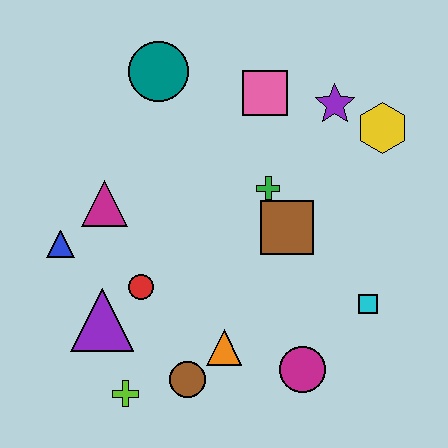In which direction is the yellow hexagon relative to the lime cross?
The yellow hexagon is above the lime cross.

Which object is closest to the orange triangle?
The brown circle is closest to the orange triangle.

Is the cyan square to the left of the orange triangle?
No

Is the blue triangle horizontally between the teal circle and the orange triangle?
No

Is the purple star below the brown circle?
No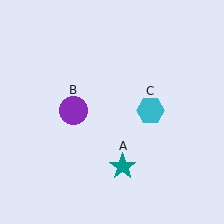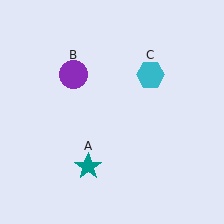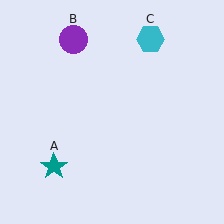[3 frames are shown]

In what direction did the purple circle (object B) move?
The purple circle (object B) moved up.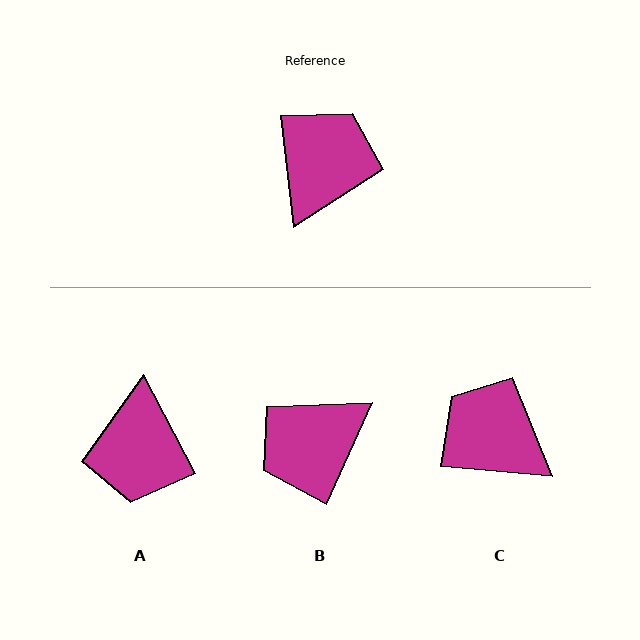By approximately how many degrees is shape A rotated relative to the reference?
Approximately 159 degrees clockwise.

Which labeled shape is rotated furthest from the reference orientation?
A, about 159 degrees away.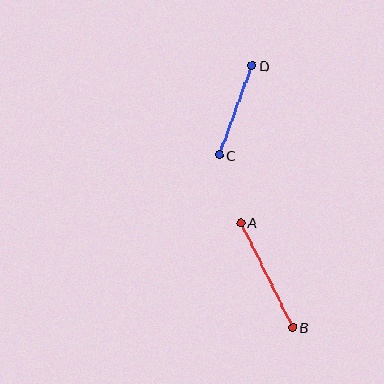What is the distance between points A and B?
The distance is approximately 116 pixels.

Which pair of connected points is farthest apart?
Points A and B are farthest apart.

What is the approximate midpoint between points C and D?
The midpoint is at approximately (236, 110) pixels.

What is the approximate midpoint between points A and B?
The midpoint is at approximately (267, 275) pixels.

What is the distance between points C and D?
The distance is approximately 95 pixels.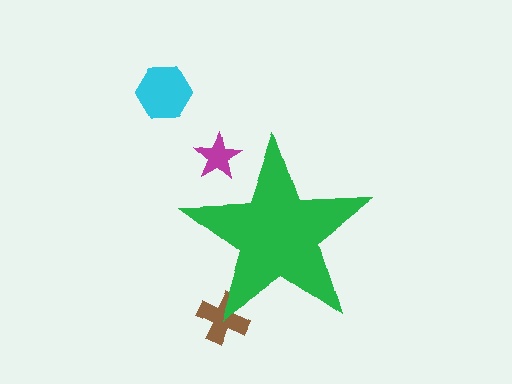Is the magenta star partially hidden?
Yes, the magenta star is partially hidden behind the green star.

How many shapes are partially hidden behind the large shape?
2 shapes are partially hidden.